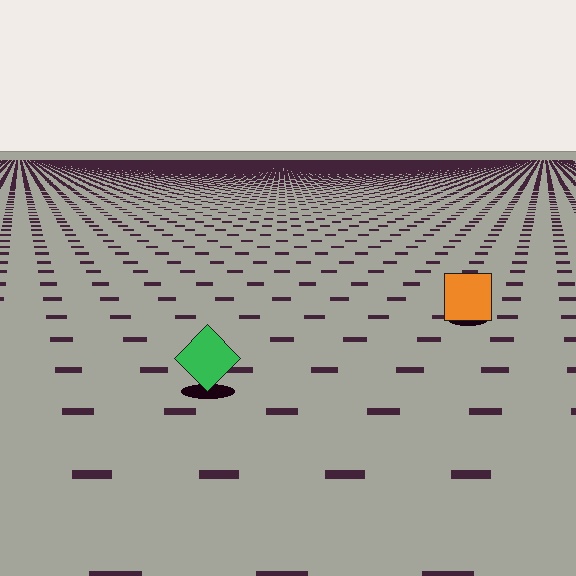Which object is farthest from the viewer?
The orange square is farthest from the viewer. It appears smaller and the ground texture around it is denser.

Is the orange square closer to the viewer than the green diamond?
No. The green diamond is closer — you can tell from the texture gradient: the ground texture is coarser near it.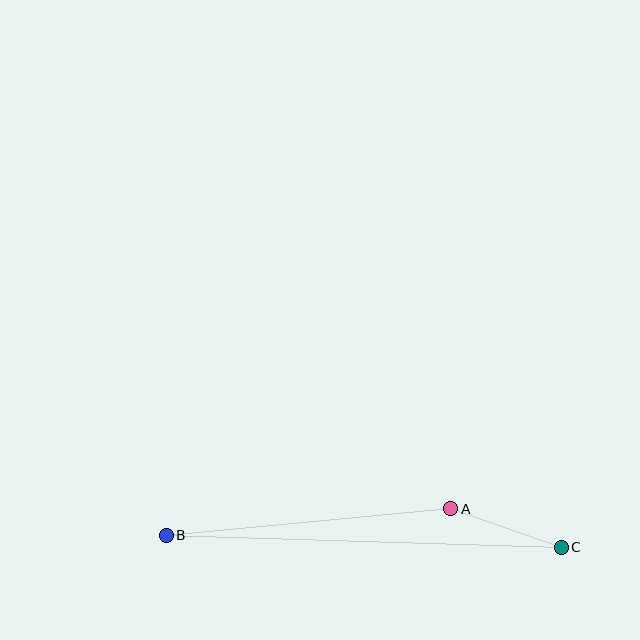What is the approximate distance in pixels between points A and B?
The distance between A and B is approximately 286 pixels.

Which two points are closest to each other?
Points A and C are closest to each other.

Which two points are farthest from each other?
Points B and C are farthest from each other.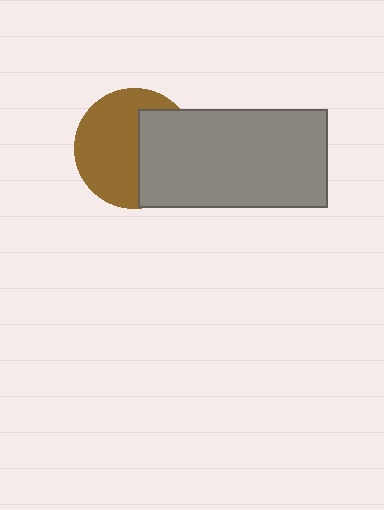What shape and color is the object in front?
The object in front is a gray rectangle.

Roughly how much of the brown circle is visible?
About half of it is visible (roughly 59%).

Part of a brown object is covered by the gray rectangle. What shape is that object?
It is a circle.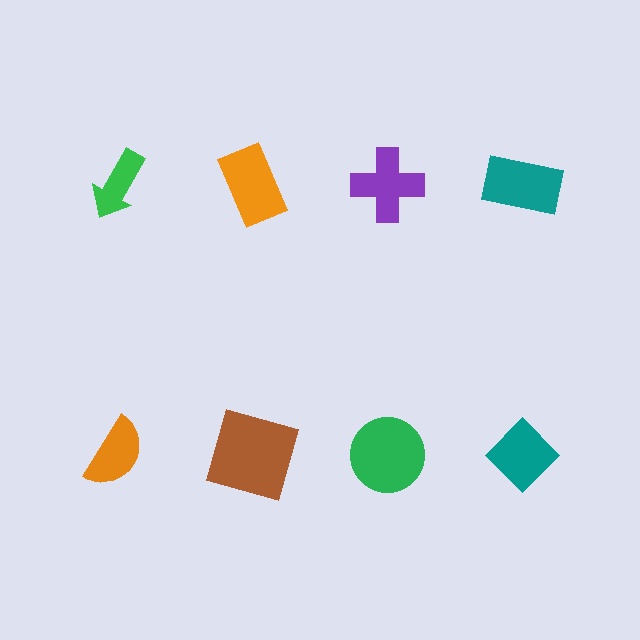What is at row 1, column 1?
A green arrow.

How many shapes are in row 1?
4 shapes.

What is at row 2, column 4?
A teal diamond.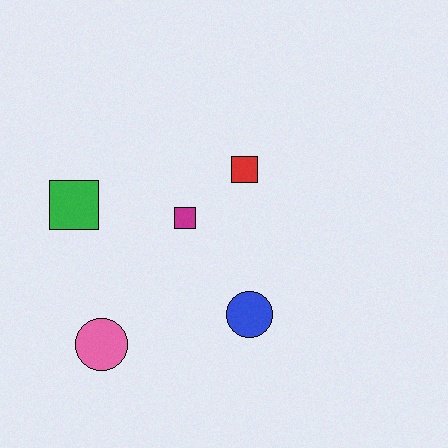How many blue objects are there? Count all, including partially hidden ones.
There is 1 blue object.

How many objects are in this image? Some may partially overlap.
There are 5 objects.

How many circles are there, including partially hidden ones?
There are 2 circles.